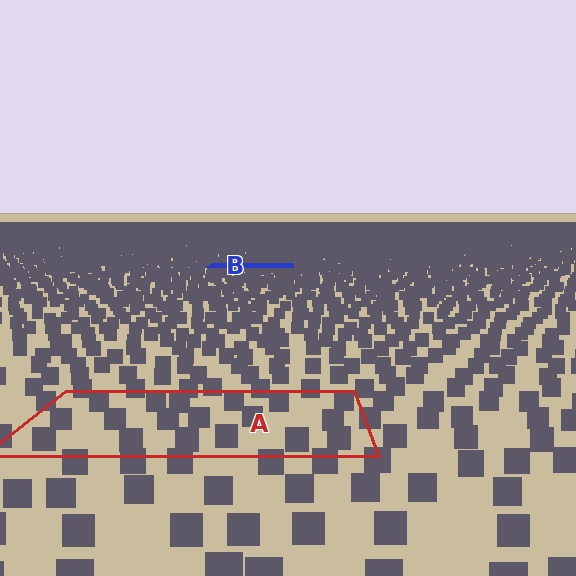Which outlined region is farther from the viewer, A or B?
Region B is farther from the viewer — the texture elements inside it appear smaller and more densely packed.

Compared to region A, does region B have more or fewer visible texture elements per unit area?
Region B has more texture elements per unit area — they are packed more densely because it is farther away.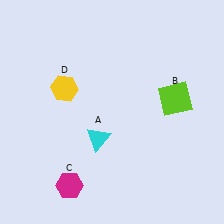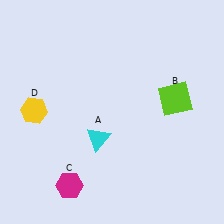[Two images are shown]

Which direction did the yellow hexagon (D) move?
The yellow hexagon (D) moved left.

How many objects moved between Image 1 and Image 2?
1 object moved between the two images.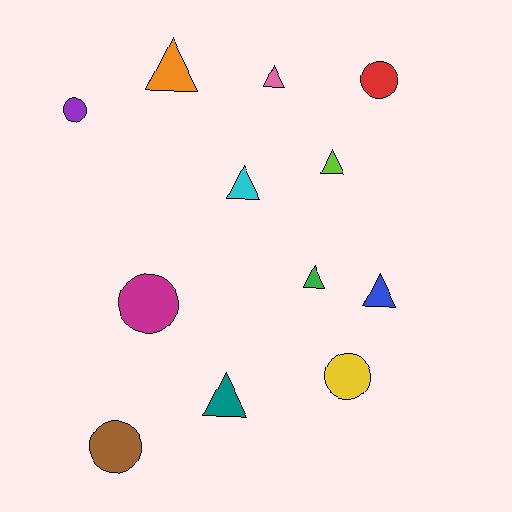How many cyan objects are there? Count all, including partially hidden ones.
There is 1 cyan object.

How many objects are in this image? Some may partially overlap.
There are 12 objects.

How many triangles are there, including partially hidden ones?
There are 7 triangles.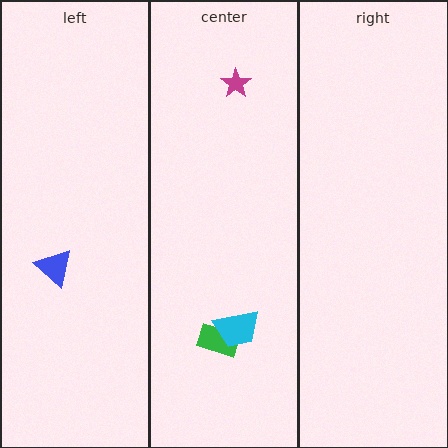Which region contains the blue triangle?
The left region.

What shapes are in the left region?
The blue triangle.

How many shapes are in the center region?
3.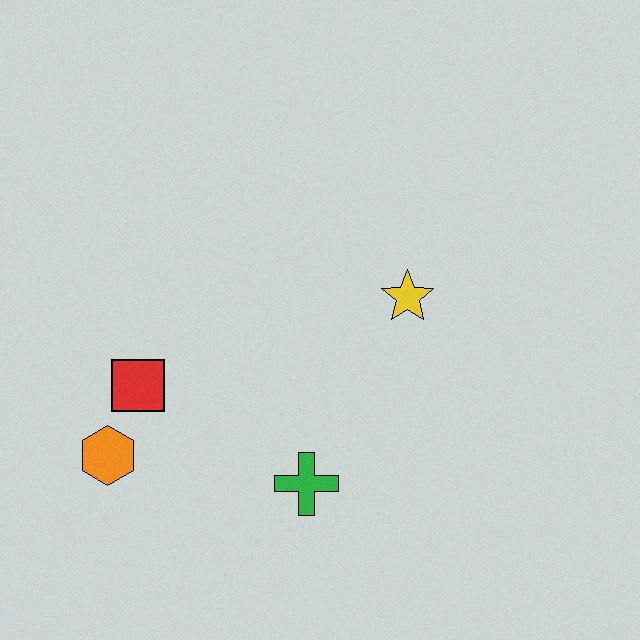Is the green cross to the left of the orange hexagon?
No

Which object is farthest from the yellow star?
The orange hexagon is farthest from the yellow star.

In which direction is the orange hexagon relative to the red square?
The orange hexagon is below the red square.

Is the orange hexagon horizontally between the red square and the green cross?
No